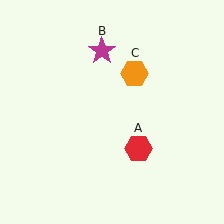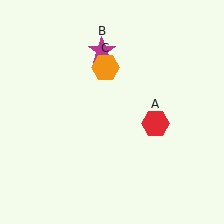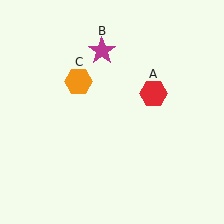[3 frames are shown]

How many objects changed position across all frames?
2 objects changed position: red hexagon (object A), orange hexagon (object C).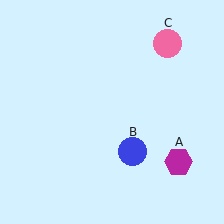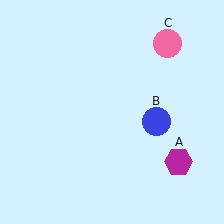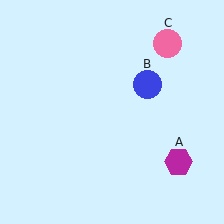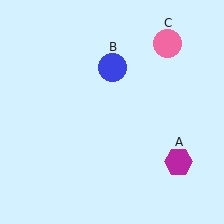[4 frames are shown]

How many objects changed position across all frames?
1 object changed position: blue circle (object B).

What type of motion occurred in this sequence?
The blue circle (object B) rotated counterclockwise around the center of the scene.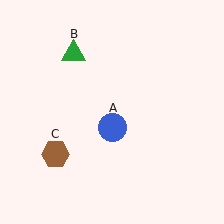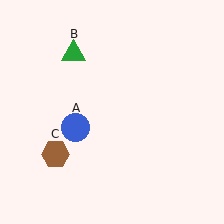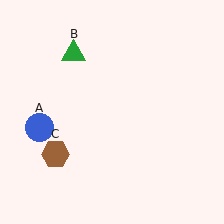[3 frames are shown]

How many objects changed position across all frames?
1 object changed position: blue circle (object A).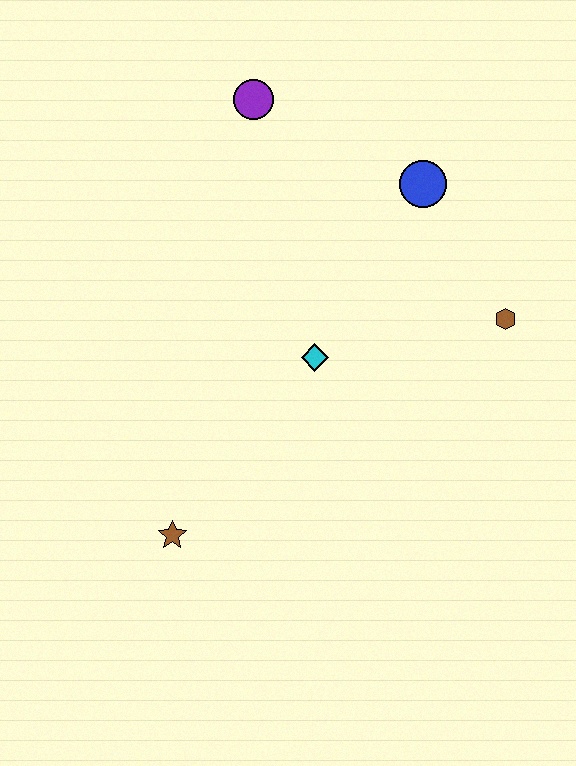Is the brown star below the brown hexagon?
Yes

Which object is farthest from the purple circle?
The brown star is farthest from the purple circle.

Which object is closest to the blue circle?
The brown hexagon is closest to the blue circle.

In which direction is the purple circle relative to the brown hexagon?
The purple circle is to the left of the brown hexagon.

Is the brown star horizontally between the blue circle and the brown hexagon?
No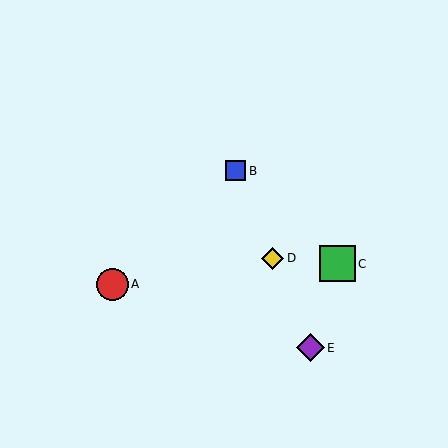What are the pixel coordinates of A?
Object A is at (112, 284).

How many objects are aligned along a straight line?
3 objects (B, D, E) are aligned along a straight line.